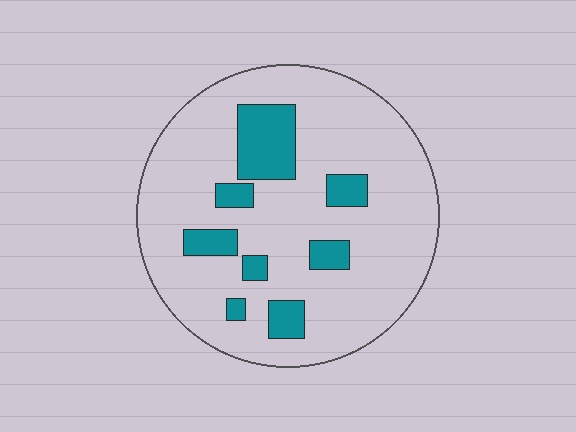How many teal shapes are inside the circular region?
8.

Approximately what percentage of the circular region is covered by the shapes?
Approximately 15%.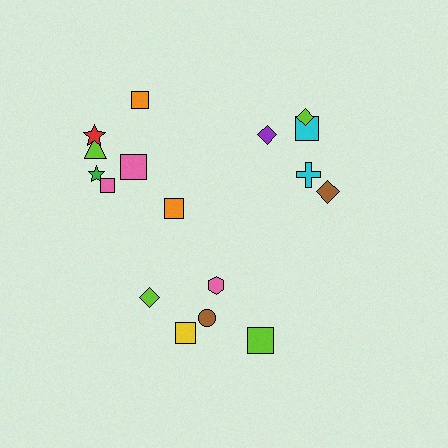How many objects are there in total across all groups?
There are 17 objects.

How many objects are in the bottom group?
There are 5 objects.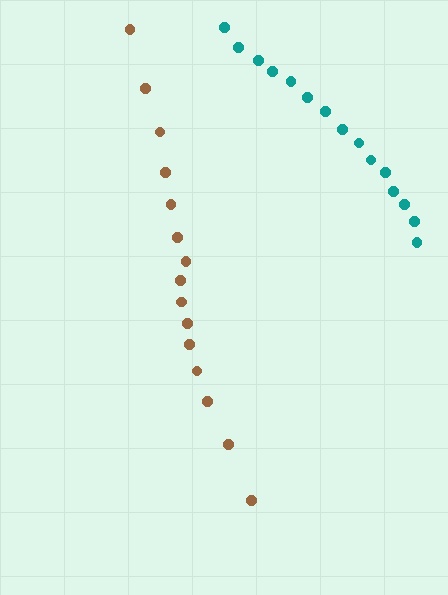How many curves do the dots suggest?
There are 2 distinct paths.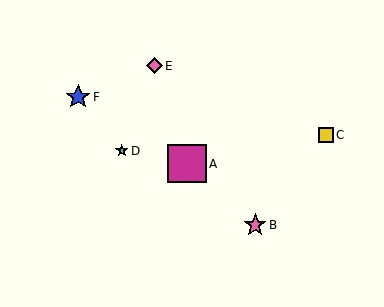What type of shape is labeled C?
Shape C is a yellow square.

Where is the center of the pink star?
The center of the pink star is at (255, 225).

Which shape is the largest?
The magenta square (labeled A) is the largest.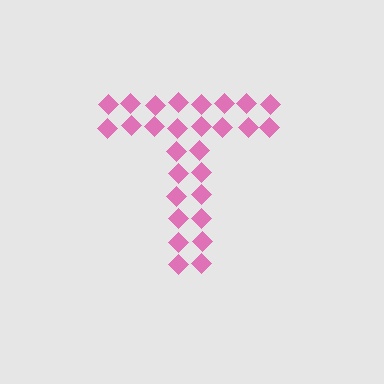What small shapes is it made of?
It is made of small diamonds.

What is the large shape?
The large shape is the letter T.